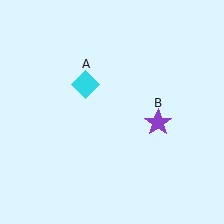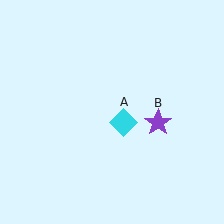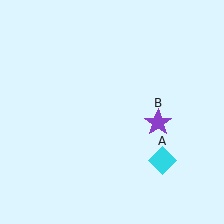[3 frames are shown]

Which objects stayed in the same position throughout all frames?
Purple star (object B) remained stationary.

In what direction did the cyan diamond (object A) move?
The cyan diamond (object A) moved down and to the right.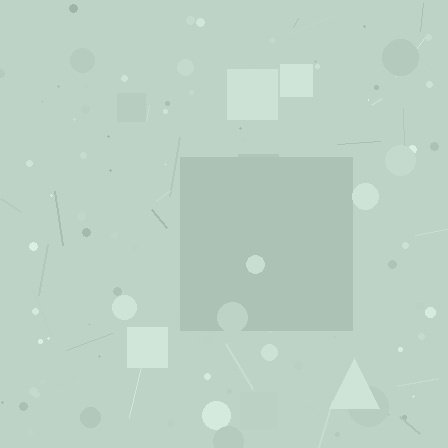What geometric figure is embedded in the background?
A square is embedded in the background.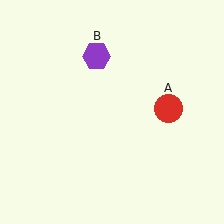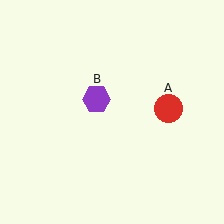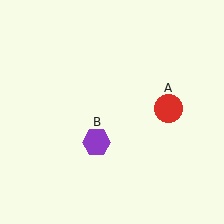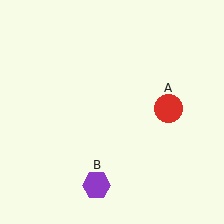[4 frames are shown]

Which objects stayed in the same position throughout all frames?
Red circle (object A) remained stationary.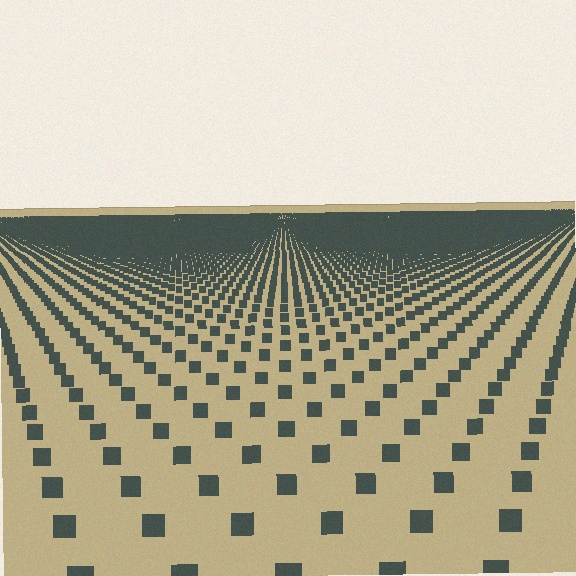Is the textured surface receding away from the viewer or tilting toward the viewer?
The surface is receding away from the viewer. Texture elements get smaller and denser toward the top.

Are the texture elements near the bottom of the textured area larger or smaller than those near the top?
Larger. Near the bottom, elements are closer to the viewer and appear at a bigger on-screen size.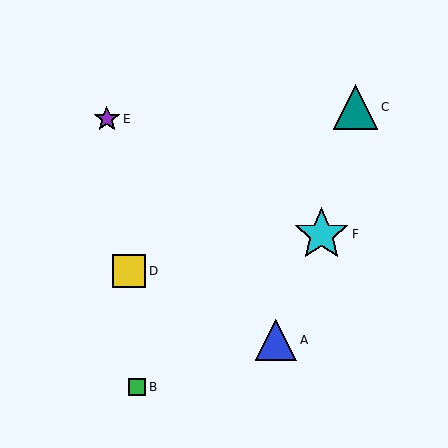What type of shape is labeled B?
Shape B is a green square.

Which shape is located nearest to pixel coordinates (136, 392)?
The green square (labeled B) at (137, 387) is nearest to that location.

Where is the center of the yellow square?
The center of the yellow square is at (129, 271).